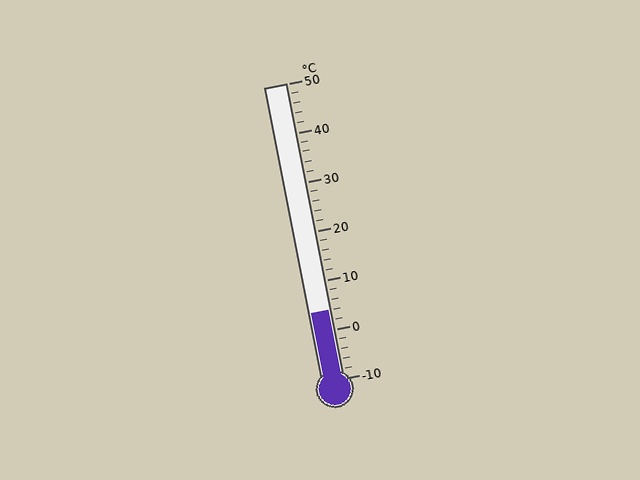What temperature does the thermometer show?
The thermometer shows approximately 4°C.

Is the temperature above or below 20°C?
The temperature is below 20°C.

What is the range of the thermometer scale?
The thermometer scale ranges from -10°C to 50°C.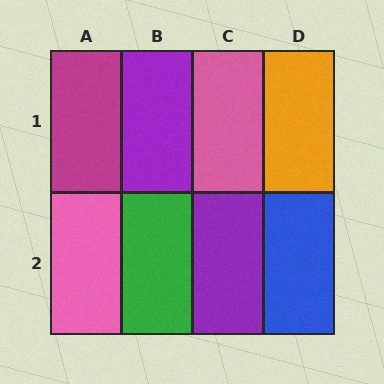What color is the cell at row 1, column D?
Orange.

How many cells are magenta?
1 cell is magenta.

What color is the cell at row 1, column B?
Purple.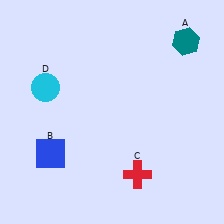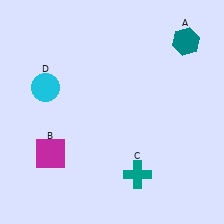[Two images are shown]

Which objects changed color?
B changed from blue to magenta. C changed from red to teal.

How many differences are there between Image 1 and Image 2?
There are 2 differences between the two images.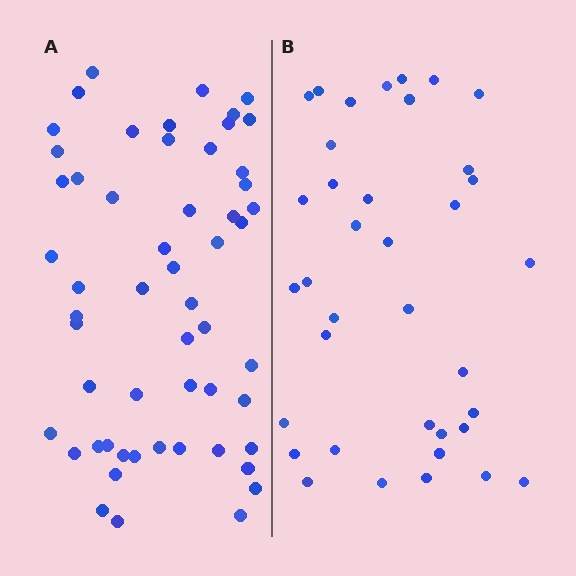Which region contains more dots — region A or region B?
Region A (the left region) has more dots.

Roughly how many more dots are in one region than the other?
Region A has approximately 20 more dots than region B.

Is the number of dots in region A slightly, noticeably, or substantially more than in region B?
Region A has substantially more. The ratio is roughly 1.5 to 1.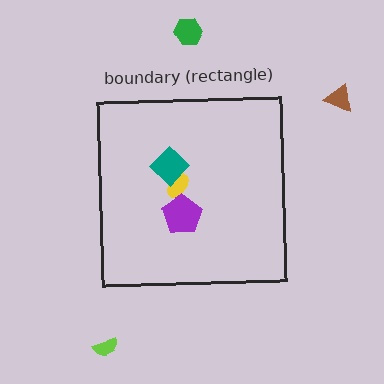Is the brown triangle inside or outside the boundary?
Outside.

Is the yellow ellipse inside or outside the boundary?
Inside.